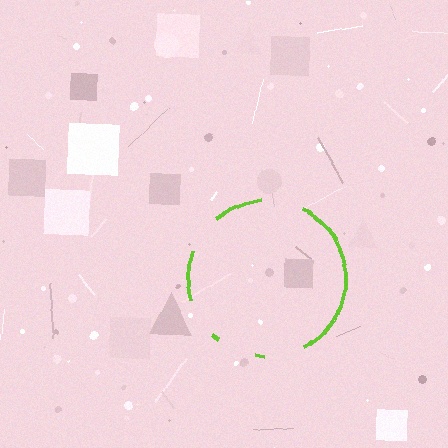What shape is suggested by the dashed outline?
The dashed outline suggests a circle.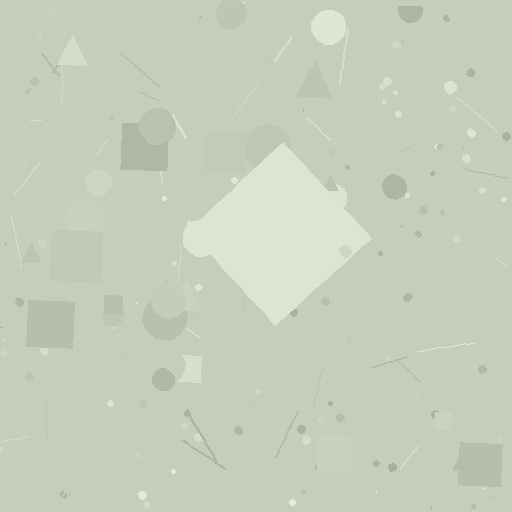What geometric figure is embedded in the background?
A diamond is embedded in the background.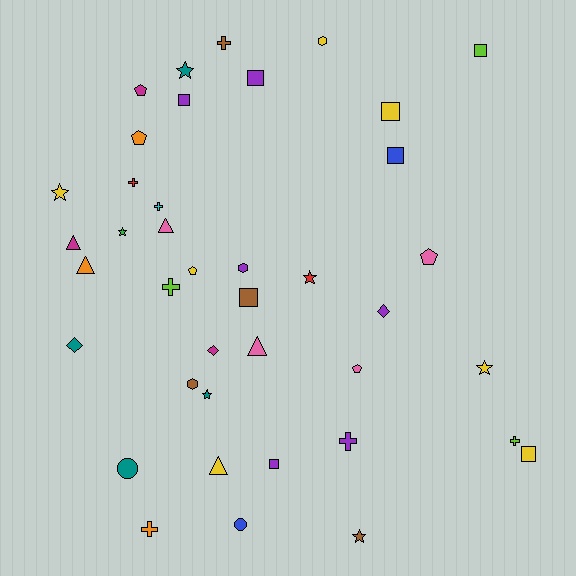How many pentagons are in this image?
There are 5 pentagons.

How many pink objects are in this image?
There are 4 pink objects.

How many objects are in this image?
There are 40 objects.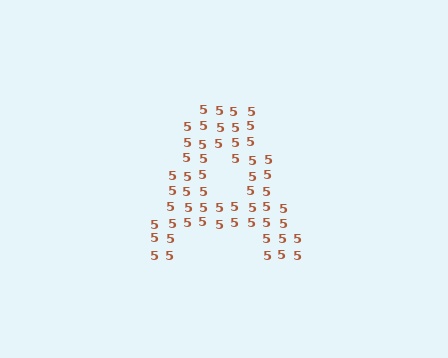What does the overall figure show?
The overall figure shows the letter A.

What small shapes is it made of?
It is made of small digit 5's.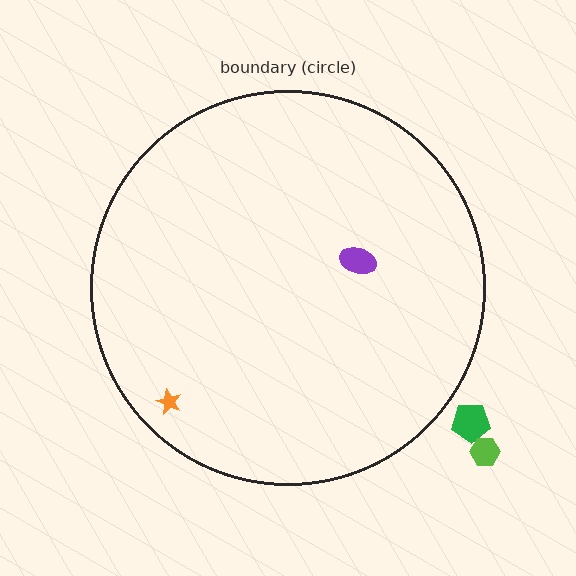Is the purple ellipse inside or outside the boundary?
Inside.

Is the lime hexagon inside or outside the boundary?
Outside.